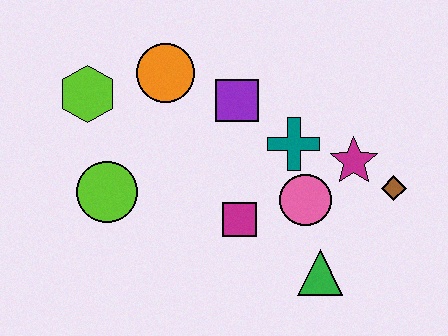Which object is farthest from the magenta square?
The lime hexagon is farthest from the magenta square.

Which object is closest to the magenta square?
The pink circle is closest to the magenta square.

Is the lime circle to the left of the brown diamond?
Yes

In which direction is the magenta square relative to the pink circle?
The magenta square is to the left of the pink circle.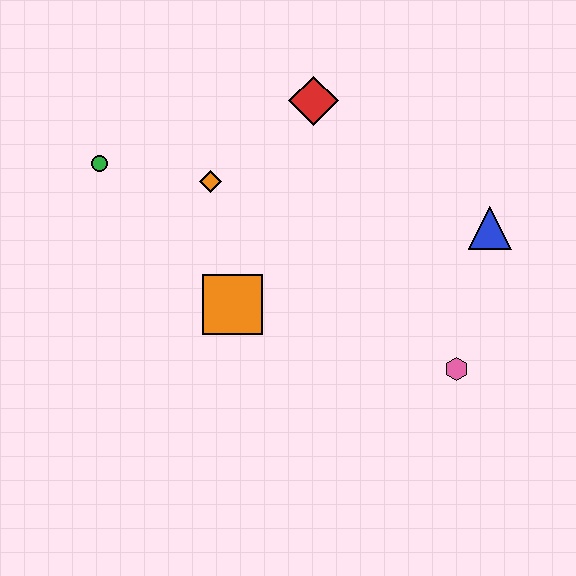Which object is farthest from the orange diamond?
The pink hexagon is farthest from the orange diamond.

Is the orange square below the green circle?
Yes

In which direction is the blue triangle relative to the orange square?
The blue triangle is to the right of the orange square.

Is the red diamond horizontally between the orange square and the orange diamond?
No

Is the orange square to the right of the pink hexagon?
No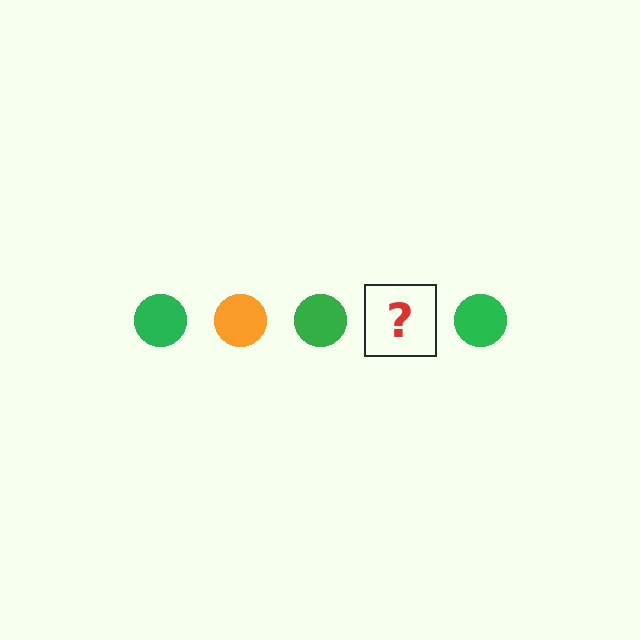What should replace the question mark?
The question mark should be replaced with an orange circle.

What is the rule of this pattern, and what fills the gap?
The rule is that the pattern cycles through green, orange circles. The gap should be filled with an orange circle.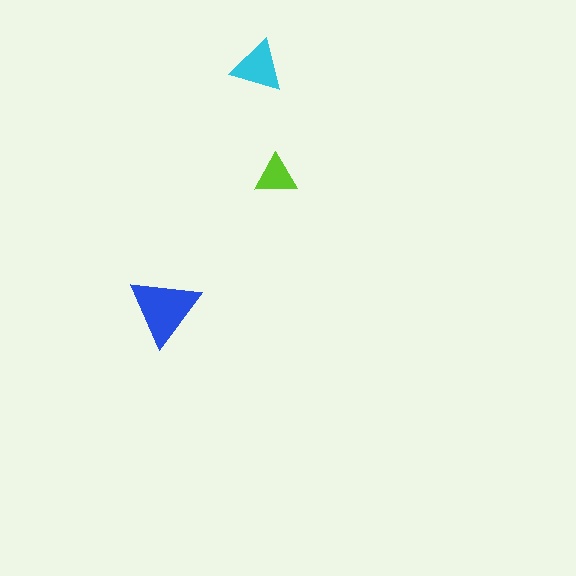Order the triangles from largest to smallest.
the blue one, the cyan one, the lime one.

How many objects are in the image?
There are 3 objects in the image.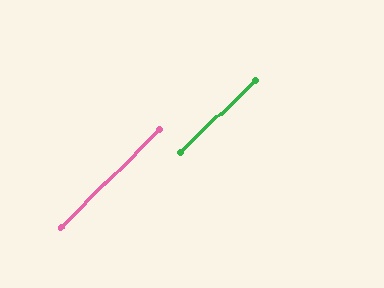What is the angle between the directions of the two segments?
Approximately 1 degree.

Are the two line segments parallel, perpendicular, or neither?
Parallel — their directions differ by only 0.9°.